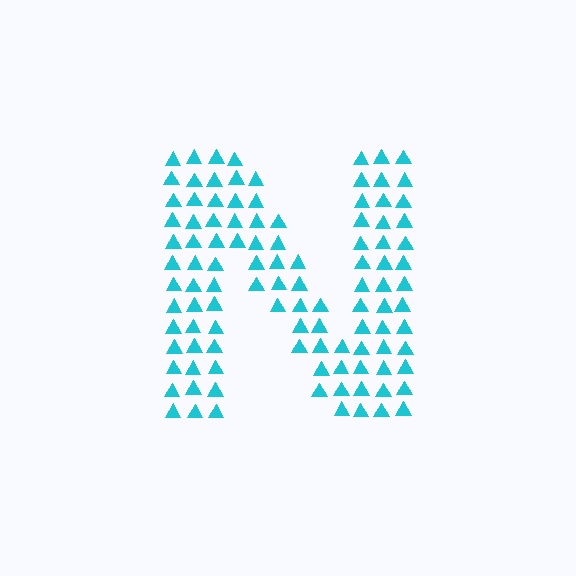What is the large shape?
The large shape is the letter N.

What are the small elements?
The small elements are triangles.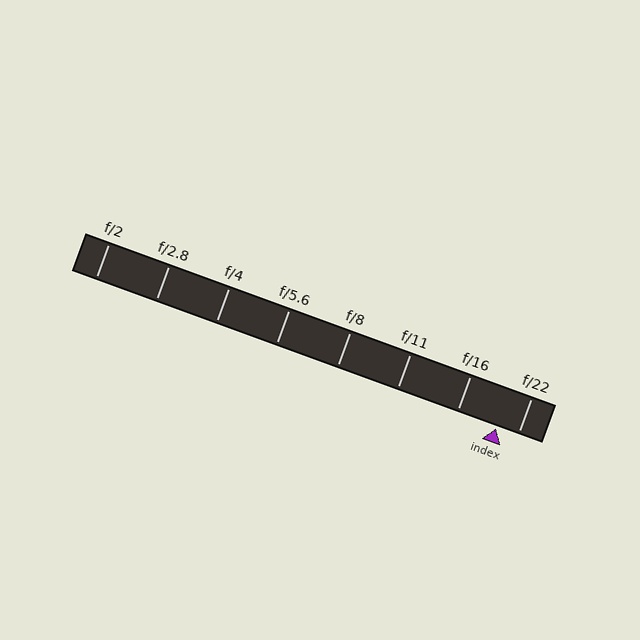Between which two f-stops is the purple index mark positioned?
The index mark is between f/16 and f/22.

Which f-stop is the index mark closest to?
The index mark is closest to f/22.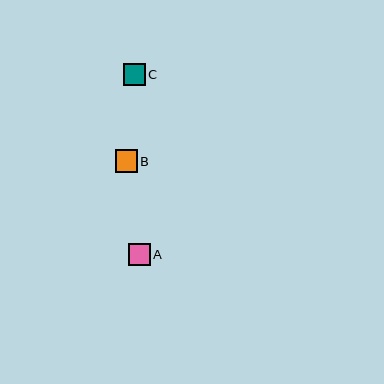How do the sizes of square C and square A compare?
Square C and square A are approximately the same size.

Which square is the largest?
Square C is the largest with a size of approximately 22 pixels.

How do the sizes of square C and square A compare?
Square C and square A are approximately the same size.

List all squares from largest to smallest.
From largest to smallest: C, B, A.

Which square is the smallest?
Square A is the smallest with a size of approximately 22 pixels.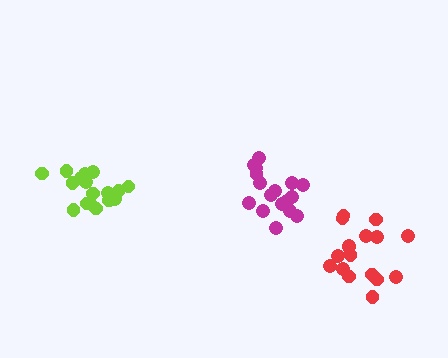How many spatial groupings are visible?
There are 3 spatial groupings.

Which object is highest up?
The lime cluster is topmost.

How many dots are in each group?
Group 1: 17 dots, Group 2: 17 dots, Group 3: 17 dots (51 total).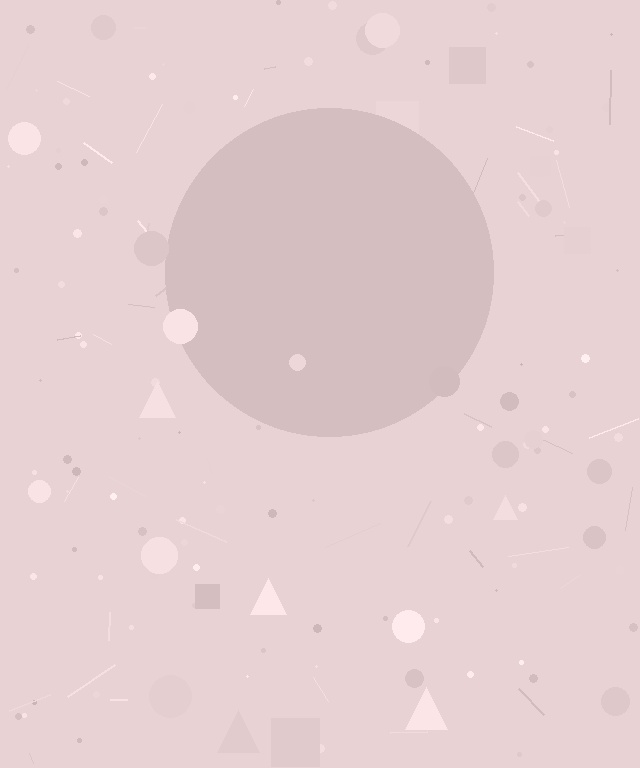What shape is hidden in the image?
A circle is hidden in the image.